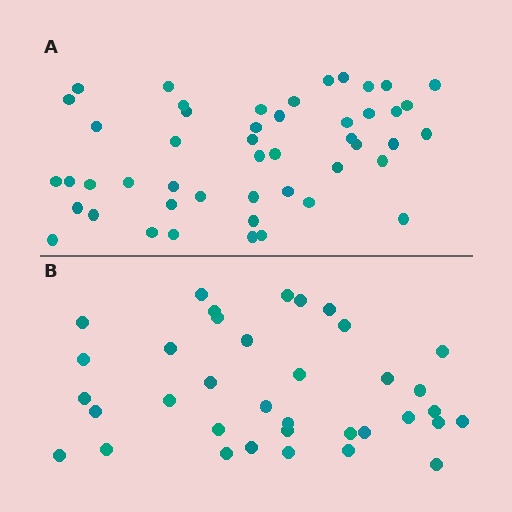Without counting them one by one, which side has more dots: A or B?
Region A (the top region) has more dots.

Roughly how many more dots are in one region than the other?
Region A has roughly 12 or so more dots than region B.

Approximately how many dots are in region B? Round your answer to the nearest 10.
About 40 dots. (The exact count is 36, which rounds to 40.)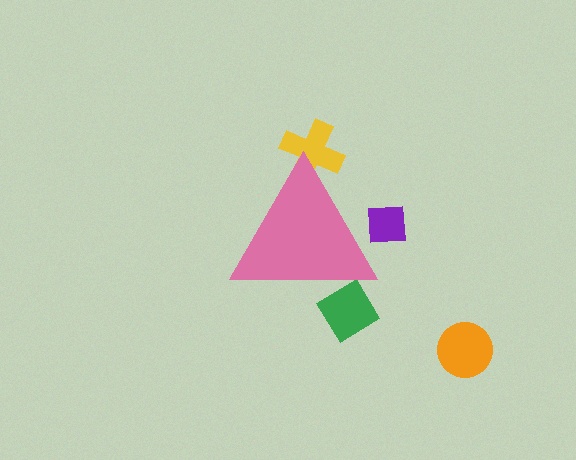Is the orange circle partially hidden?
No, the orange circle is fully visible.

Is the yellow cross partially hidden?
Yes, the yellow cross is partially hidden behind the pink triangle.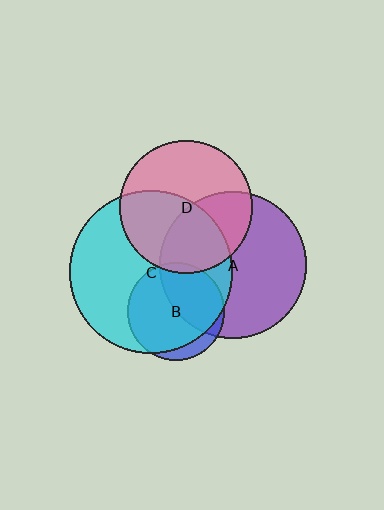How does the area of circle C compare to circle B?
Approximately 2.8 times.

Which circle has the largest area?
Circle C (cyan).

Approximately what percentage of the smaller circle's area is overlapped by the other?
Approximately 90%.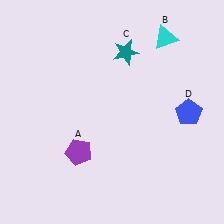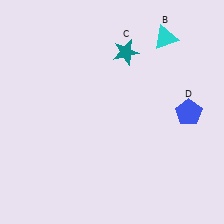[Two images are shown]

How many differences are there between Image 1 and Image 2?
There is 1 difference between the two images.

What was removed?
The purple pentagon (A) was removed in Image 2.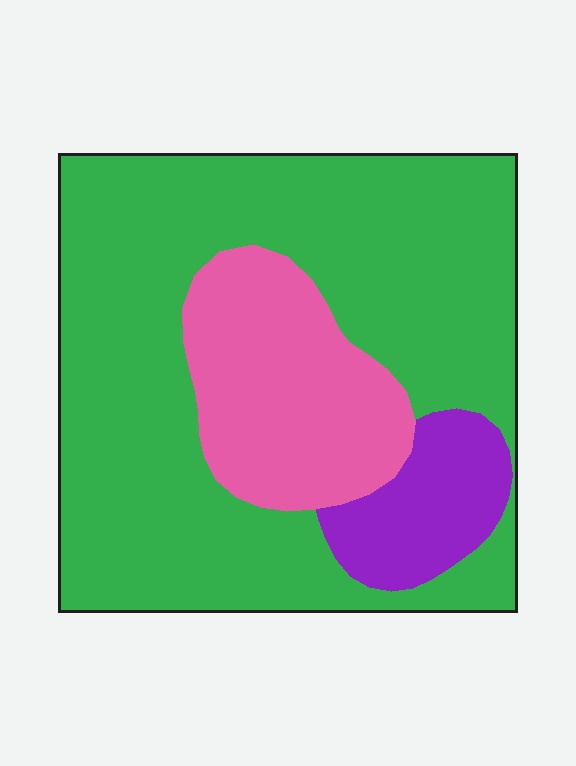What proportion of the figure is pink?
Pink takes up about one fifth (1/5) of the figure.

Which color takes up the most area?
Green, at roughly 70%.